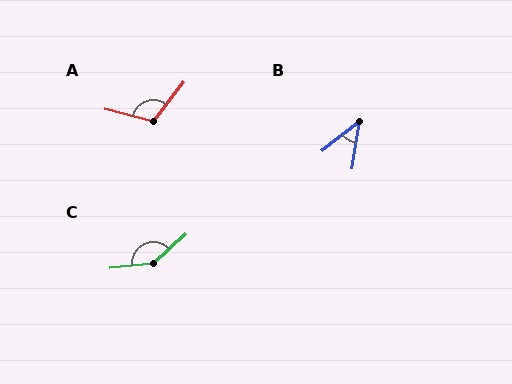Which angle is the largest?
C, at approximately 143 degrees.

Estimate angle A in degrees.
Approximately 113 degrees.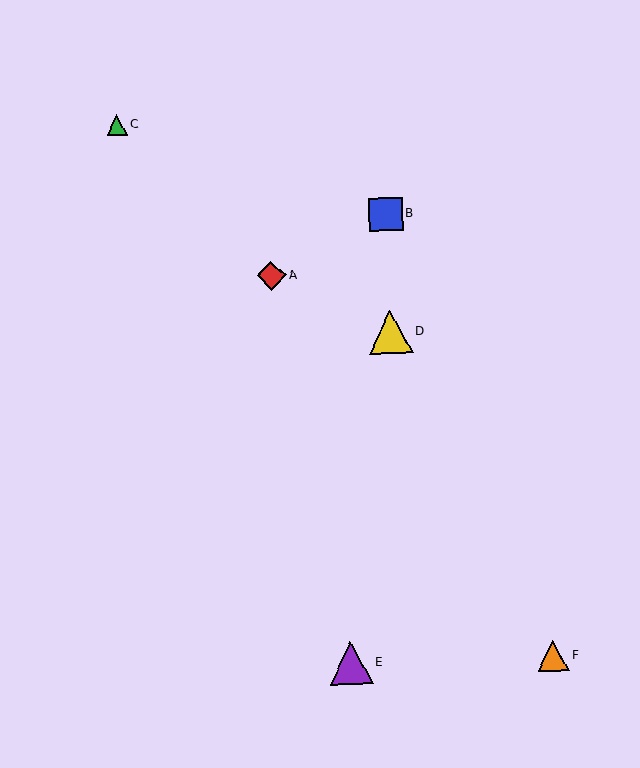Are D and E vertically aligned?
No, D is at x≈390 and E is at x≈351.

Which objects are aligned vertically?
Objects B, D are aligned vertically.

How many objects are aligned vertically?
2 objects (B, D) are aligned vertically.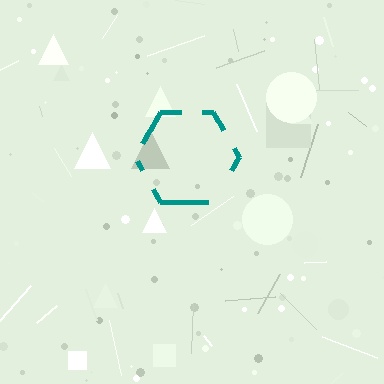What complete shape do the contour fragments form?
The contour fragments form a hexagon.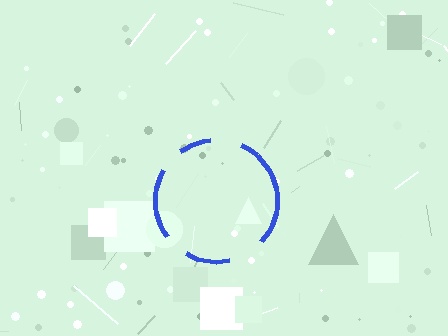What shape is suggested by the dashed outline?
The dashed outline suggests a circle.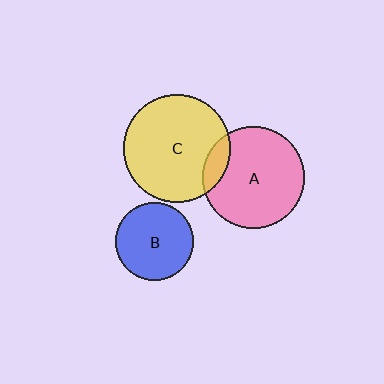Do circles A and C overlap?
Yes.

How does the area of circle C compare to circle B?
Approximately 1.9 times.